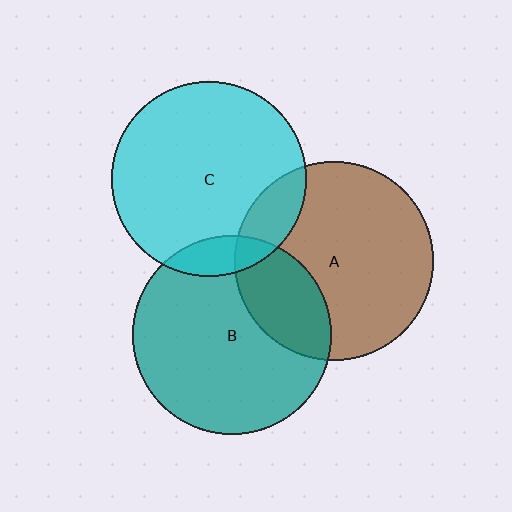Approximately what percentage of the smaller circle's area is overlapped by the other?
Approximately 15%.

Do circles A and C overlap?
Yes.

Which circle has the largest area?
Circle A (brown).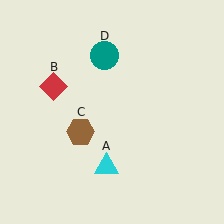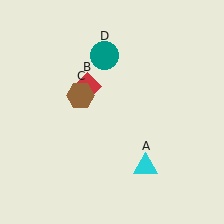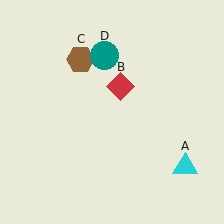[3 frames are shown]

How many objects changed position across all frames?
3 objects changed position: cyan triangle (object A), red diamond (object B), brown hexagon (object C).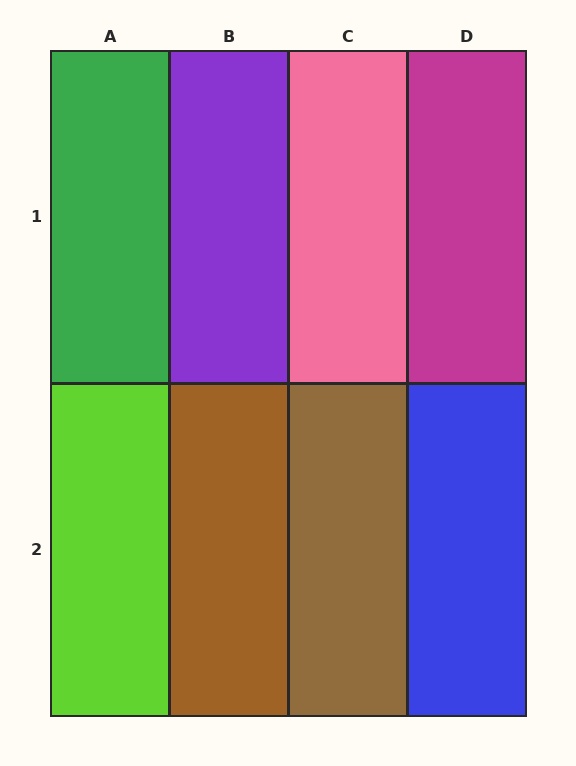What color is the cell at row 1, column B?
Purple.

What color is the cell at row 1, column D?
Magenta.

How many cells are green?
1 cell is green.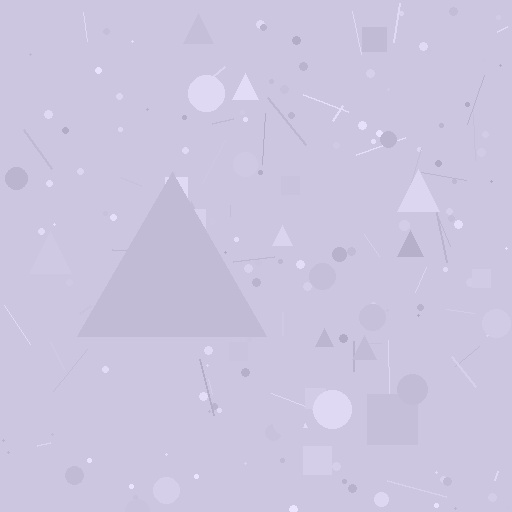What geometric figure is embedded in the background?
A triangle is embedded in the background.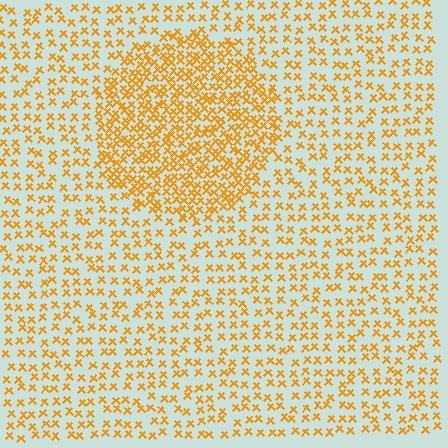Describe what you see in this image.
The image contains small orange elements arranged at two different densities. A circle-shaped region is visible where the elements are more densely packed than the surrounding area.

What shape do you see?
I see a circle.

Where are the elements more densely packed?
The elements are more densely packed inside the circle boundary.